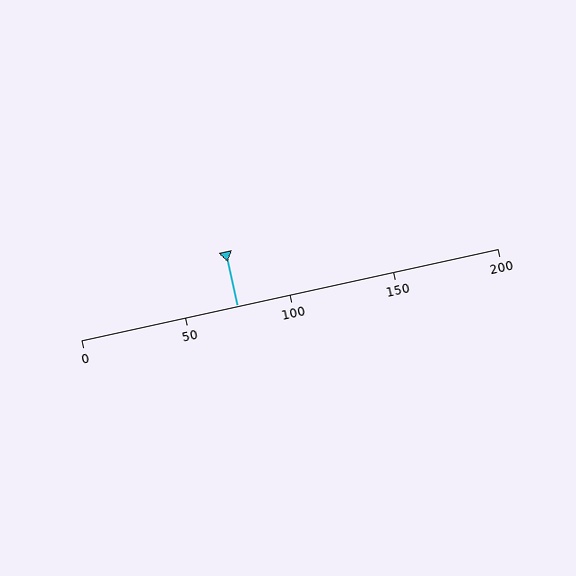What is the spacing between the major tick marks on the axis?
The major ticks are spaced 50 apart.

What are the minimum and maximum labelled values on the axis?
The axis runs from 0 to 200.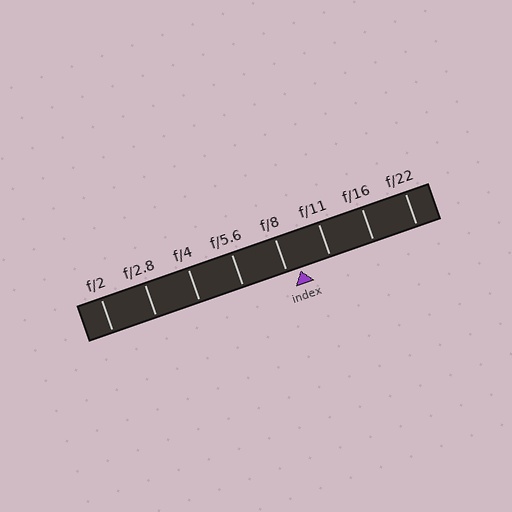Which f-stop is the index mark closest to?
The index mark is closest to f/8.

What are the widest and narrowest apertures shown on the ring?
The widest aperture shown is f/2 and the narrowest is f/22.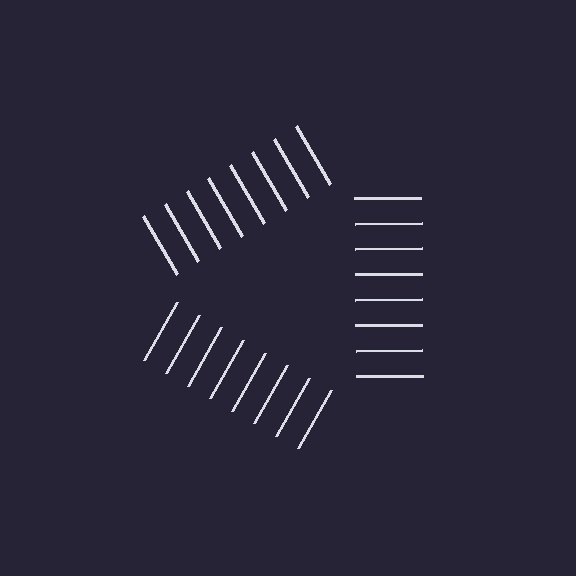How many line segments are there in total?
24 — 8 along each of the 3 edges.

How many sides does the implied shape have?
3 sides — the line-ends trace a triangle.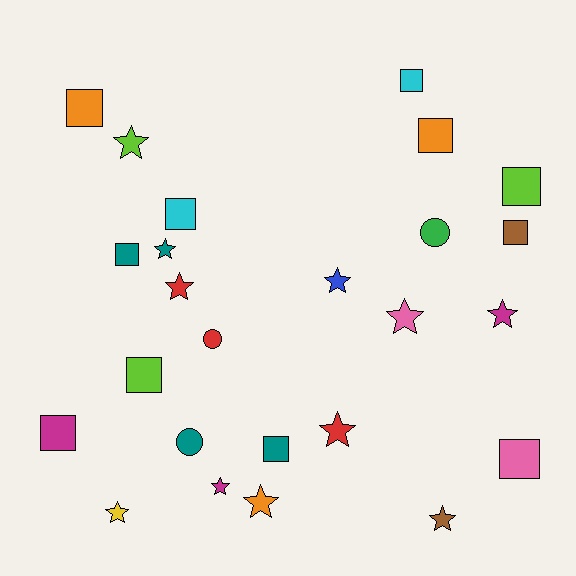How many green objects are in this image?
There is 1 green object.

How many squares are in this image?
There are 11 squares.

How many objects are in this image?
There are 25 objects.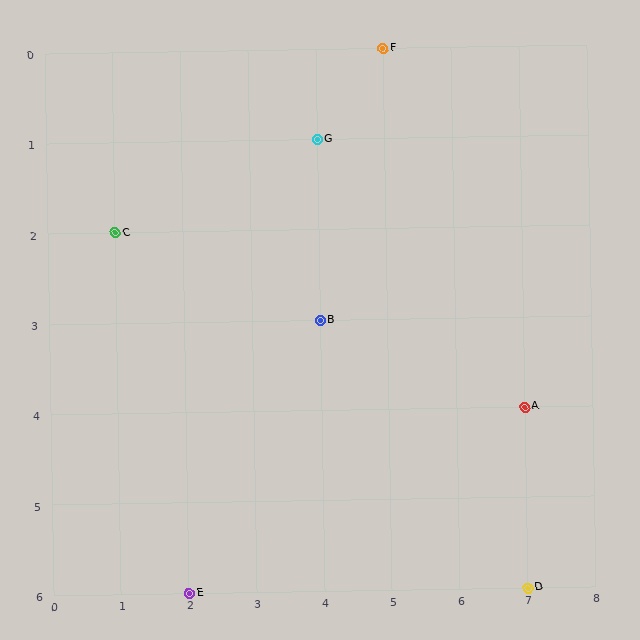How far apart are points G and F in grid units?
Points G and F are 1 column and 1 row apart (about 1.4 grid units diagonally).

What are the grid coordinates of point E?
Point E is at grid coordinates (2, 6).